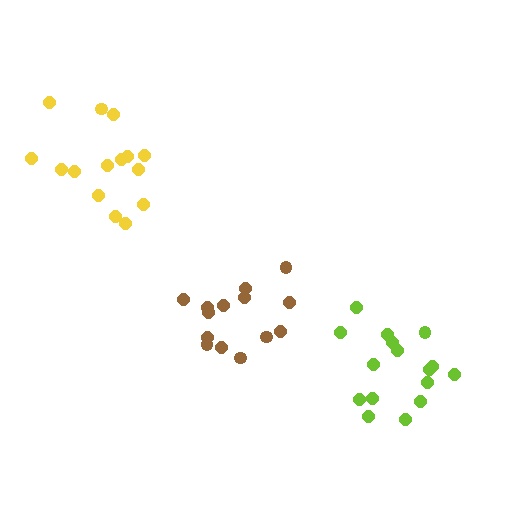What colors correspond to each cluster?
The clusters are colored: brown, lime, yellow.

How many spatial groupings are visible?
There are 3 spatial groupings.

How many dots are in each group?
Group 1: 14 dots, Group 2: 16 dots, Group 3: 15 dots (45 total).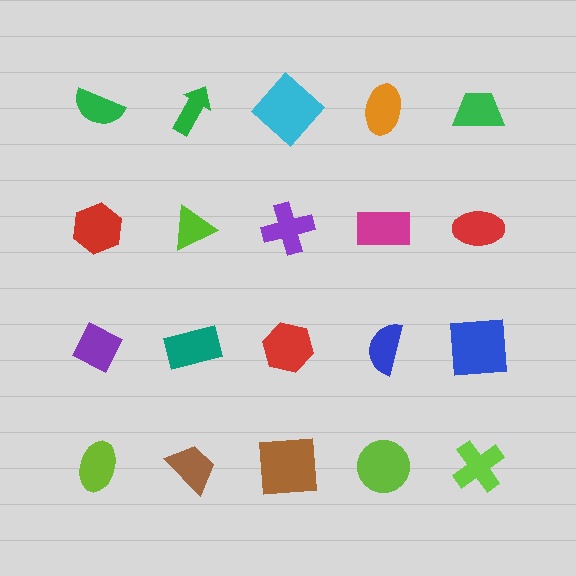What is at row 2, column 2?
A lime triangle.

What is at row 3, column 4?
A blue semicircle.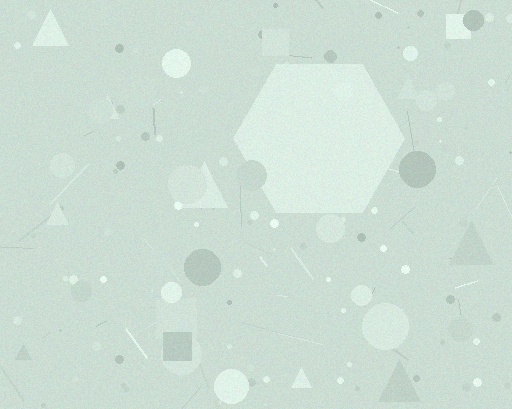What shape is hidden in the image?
A hexagon is hidden in the image.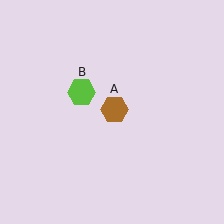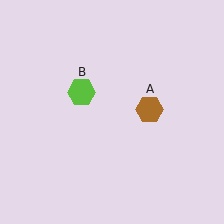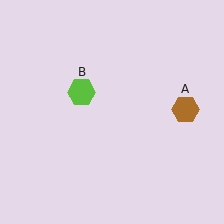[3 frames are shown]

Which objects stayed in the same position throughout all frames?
Lime hexagon (object B) remained stationary.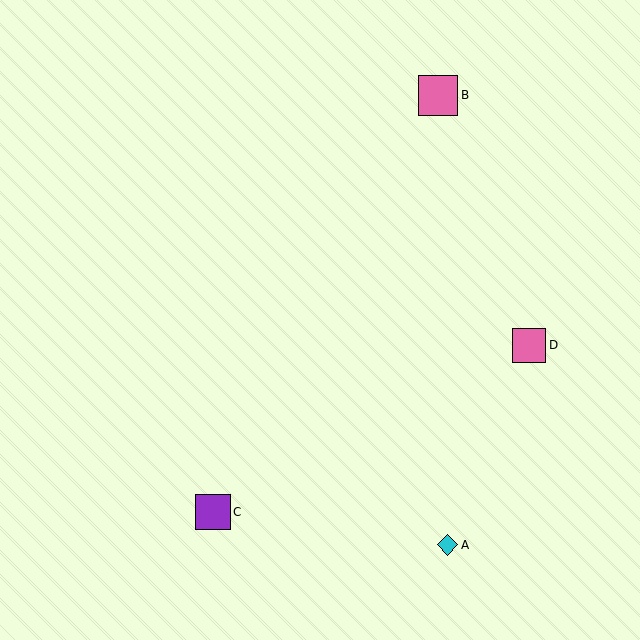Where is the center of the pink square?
The center of the pink square is at (529, 345).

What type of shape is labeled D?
Shape D is a pink square.